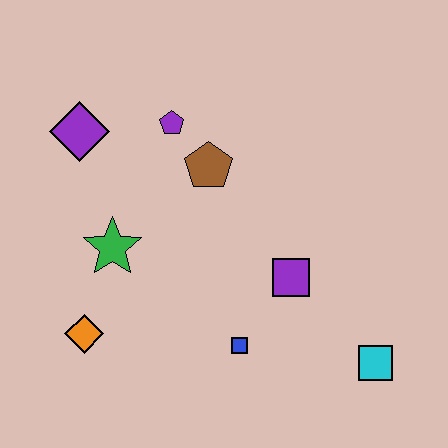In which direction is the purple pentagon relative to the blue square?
The purple pentagon is above the blue square.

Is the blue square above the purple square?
No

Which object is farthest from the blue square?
The purple diamond is farthest from the blue square.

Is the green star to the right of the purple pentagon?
No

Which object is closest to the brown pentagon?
The purple pentagon is closest to the brown pentagon.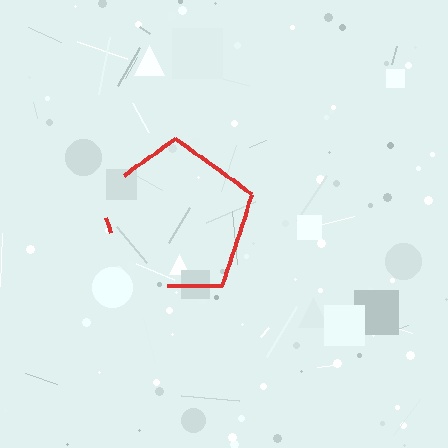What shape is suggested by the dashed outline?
The dashed outline suggests a pentagon.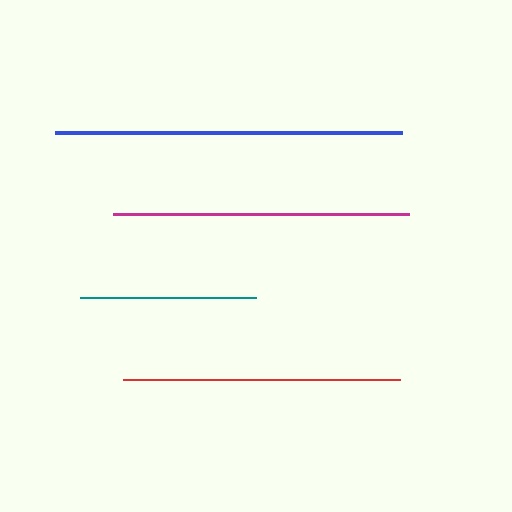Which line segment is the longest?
The blue line is the longest at approximately 346 pixels.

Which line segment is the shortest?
The teal line is the shortest at approximately 176 pixels.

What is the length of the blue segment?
The blue segment is approximately 346 pixels long.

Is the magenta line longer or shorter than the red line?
The magenta line is longer than the red line.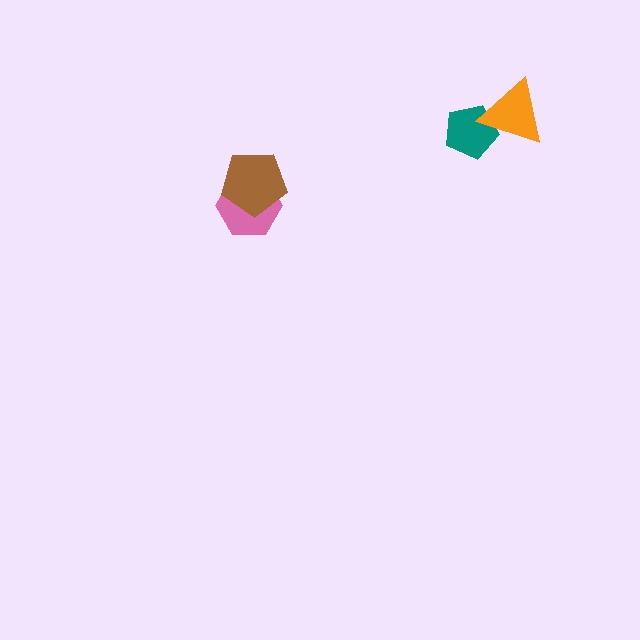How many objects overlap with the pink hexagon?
1 object overlaps with the pink hexagon.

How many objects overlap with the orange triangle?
1 object overlaps with the orange triangle.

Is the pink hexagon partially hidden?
Yes, it is partially covered by another shape.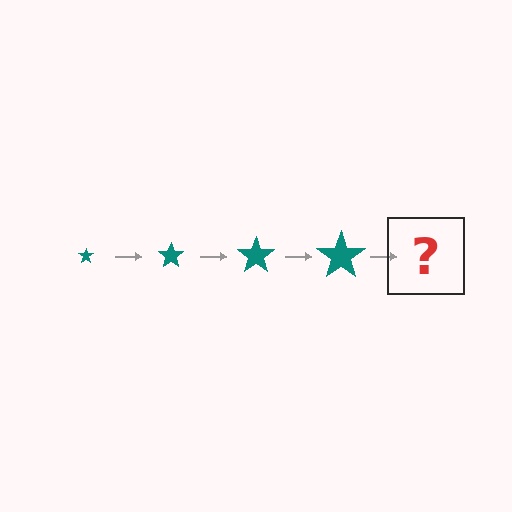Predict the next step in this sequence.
The next step is a teal star, larger than the previous one.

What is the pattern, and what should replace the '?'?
The pattern is that the star gets progressively larger each step. The '?' should be a teal star, larger than the previous one.